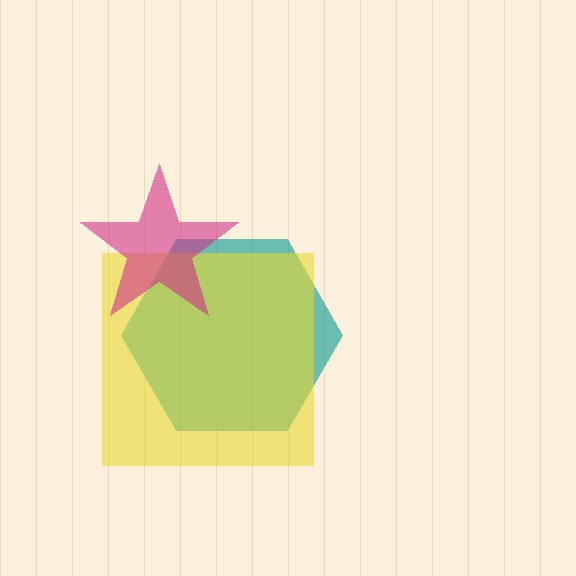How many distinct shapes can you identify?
There are 3 distinct shapes: a teal hexagon, a yellow square, a magenta star.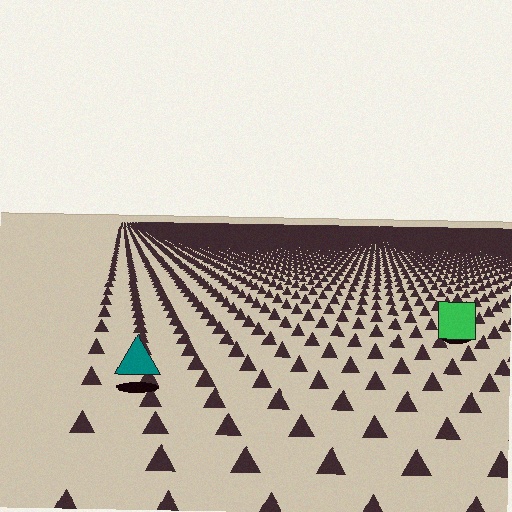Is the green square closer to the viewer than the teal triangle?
No. The teal triangle is closer — you can tell from the texture gradient: the ground texture is coarser near it.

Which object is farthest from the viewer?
The green square is farthest from the viewer. It appears smaller and the ground texture around it is denser.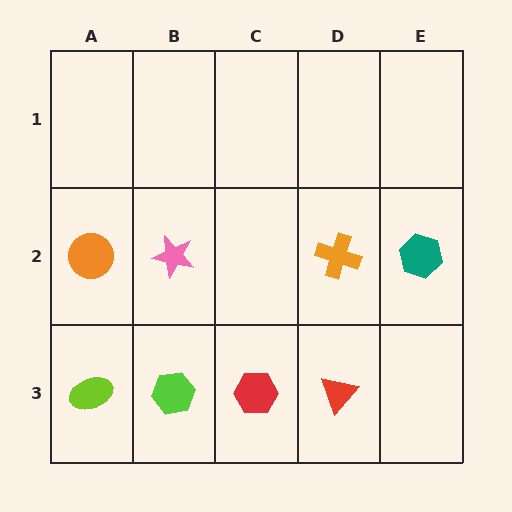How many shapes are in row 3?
4 shapes.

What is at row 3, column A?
A lime ellipse.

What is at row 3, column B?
A lime hexagon.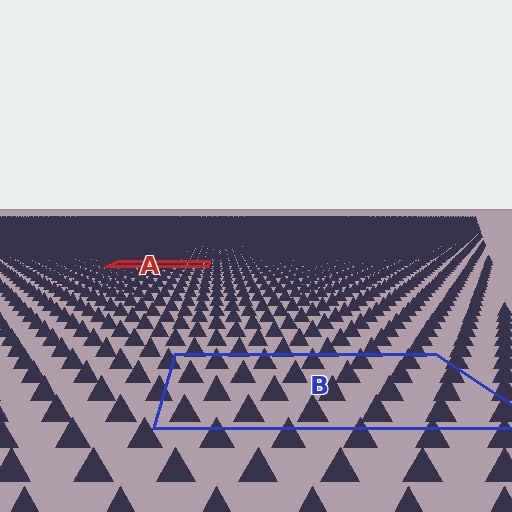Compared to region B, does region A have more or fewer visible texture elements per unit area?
Region A has more texture elements per unit area — they are packed more densely because it is farther away.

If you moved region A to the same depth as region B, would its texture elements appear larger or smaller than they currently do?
They would appear larger. At a closer depth, the same texture elements are projected at a bigger on-screen size.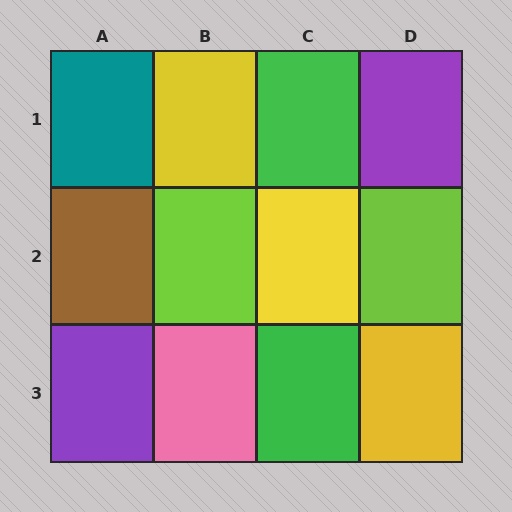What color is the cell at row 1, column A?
Teal.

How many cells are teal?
1 cell is teal.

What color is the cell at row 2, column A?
Brown.